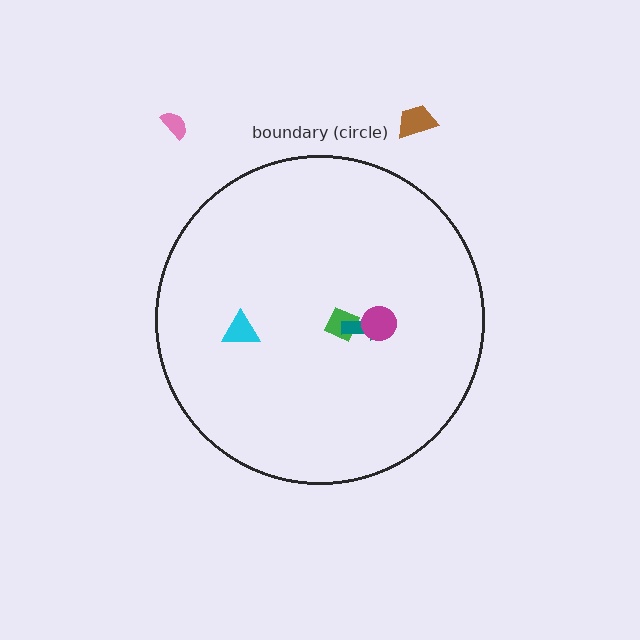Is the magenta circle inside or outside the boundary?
Inside.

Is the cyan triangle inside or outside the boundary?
Inside.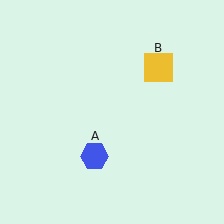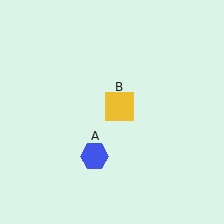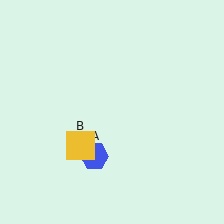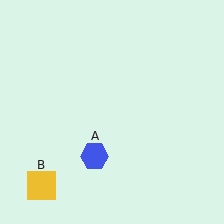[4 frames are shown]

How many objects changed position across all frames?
1 object changed position: yellow square (object B).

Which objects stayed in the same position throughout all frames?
Blue hexagon (object A) remained stationary.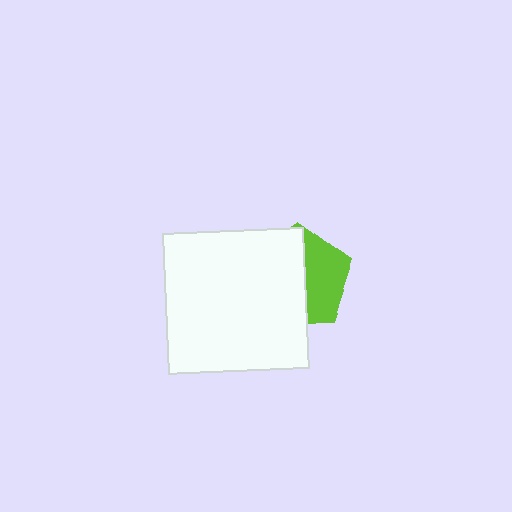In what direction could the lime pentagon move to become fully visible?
The lime pentagon could move right. That would shift it out from behind the white square entirely.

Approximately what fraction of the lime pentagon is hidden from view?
Roughly 59% of the lime pentagon is hidden behind the white square.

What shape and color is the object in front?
The object in front is a white square.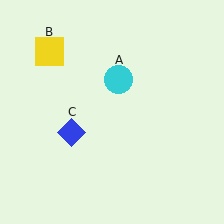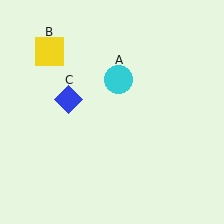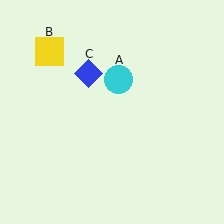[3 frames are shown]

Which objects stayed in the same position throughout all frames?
Cyan circle (object A) and yellow square (object B) remained stationary.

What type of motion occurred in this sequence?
The blue diamond (object C) rotated clockwise around the center of the scene.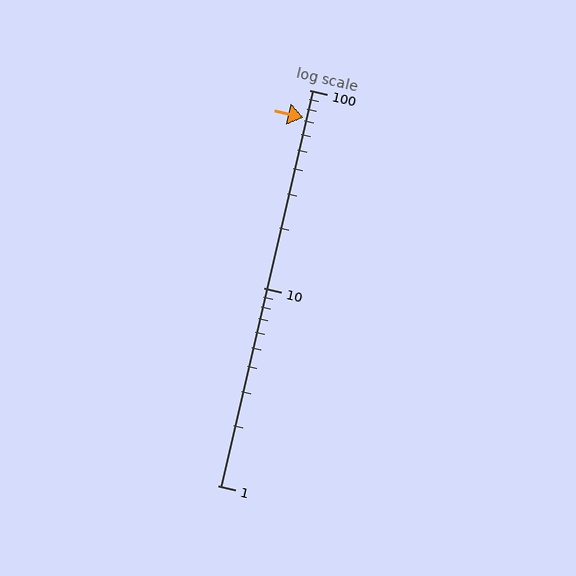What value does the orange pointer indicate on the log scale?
The pointer indicates approximately 72.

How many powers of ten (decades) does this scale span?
The scale spans 2 decades, from 1 to 100.